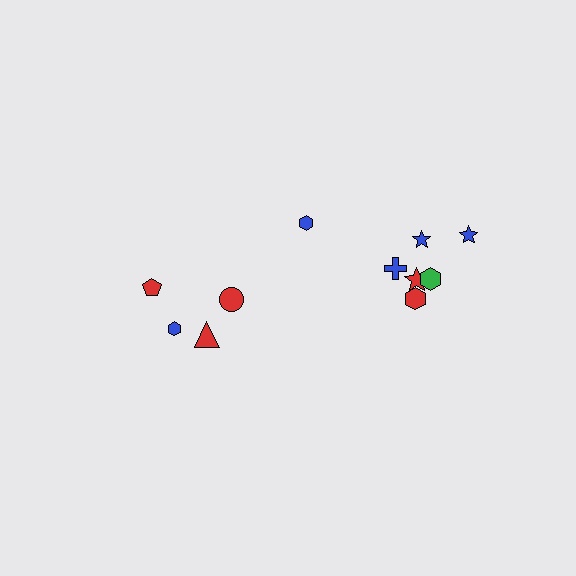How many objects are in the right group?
There are 7 objects.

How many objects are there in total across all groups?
There are 11 objects.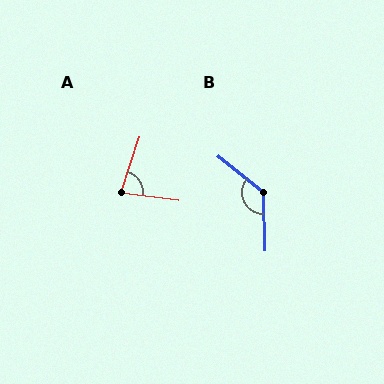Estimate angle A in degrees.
Approximately 79 degrees.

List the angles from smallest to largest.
A (79°), B (130°).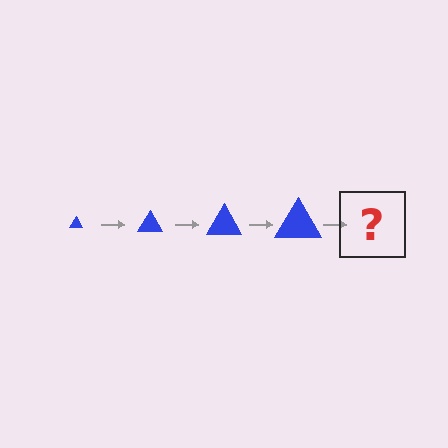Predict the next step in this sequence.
The next step is a blue triangle, larger than the previous one.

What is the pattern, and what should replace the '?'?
The pattern is that the triangle gets progressively larger each step. The '?' should be a blue triangle, larger than the previous one.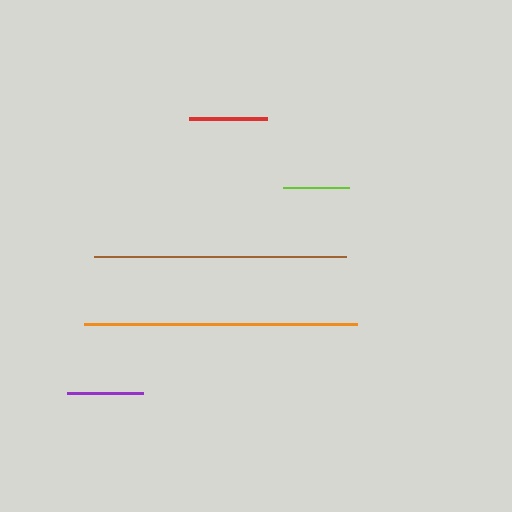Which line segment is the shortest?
The lime line is the shortest at approximately 66 pixels.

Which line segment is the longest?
The orange line is the longest at approximately 273 pixels.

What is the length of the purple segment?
The purple segment is approximately 77 pixels long.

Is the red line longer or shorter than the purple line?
The red line is longer than the purple line.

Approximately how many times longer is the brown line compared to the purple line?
The brown line is approximately 3.3 times the length of the purple line.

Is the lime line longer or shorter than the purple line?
The purple line is longer than the lime line.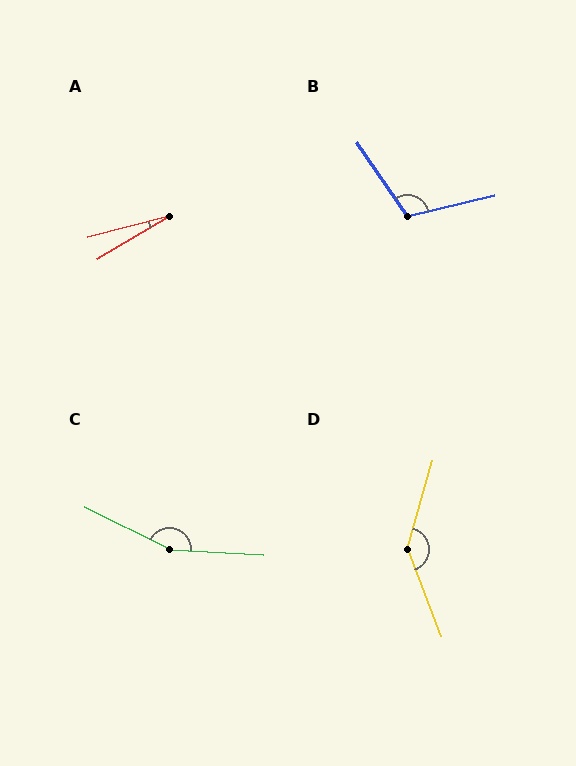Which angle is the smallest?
A, at approximately 16 degrees.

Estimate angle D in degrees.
Approximately 143 degrees.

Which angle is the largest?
C, at approximately 157 degrees.